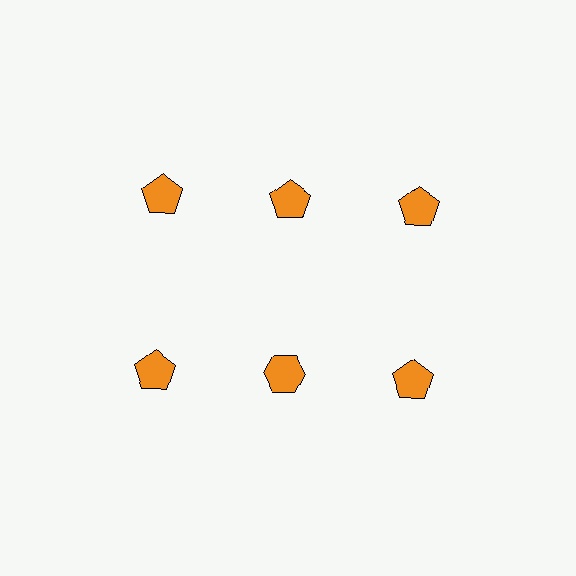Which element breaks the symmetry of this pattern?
The orange hexagon in the second row, second from left column breaks the symmetry. All other shapes are orange pentagons.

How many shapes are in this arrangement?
There are 6 shapes arranged in a grid pattern.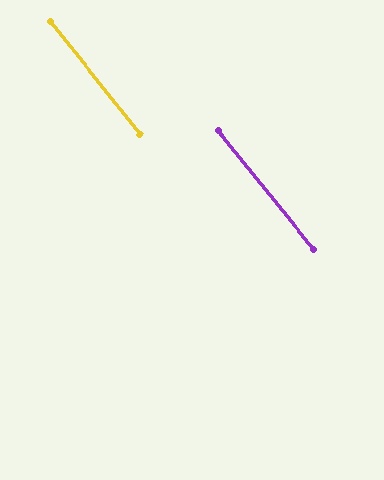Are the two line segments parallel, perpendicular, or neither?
Parallel — their directions differ by only 0.2°.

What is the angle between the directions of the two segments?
Approximately 0 degrees.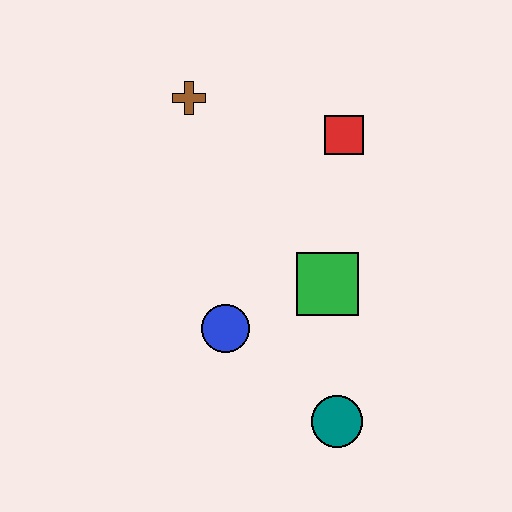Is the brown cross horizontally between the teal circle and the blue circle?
No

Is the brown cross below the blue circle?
No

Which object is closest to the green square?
The blue circle is closest to the green square.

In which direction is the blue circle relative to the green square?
The blue circle is to the left of the green square.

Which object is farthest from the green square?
The brown cross is farthest from the green square.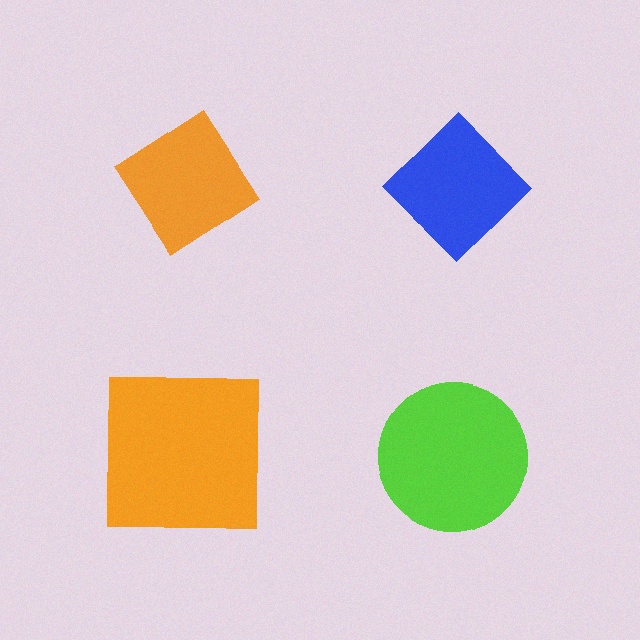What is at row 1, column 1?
An orange diamond.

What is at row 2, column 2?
A lime circle.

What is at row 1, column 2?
A blue diamond.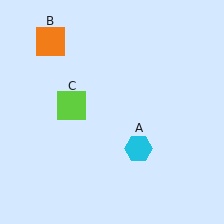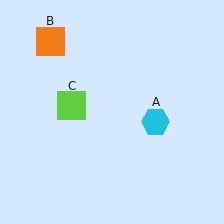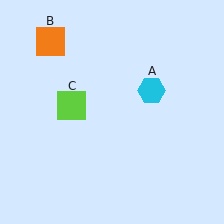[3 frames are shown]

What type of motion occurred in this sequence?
The cyan hexagon (object A) rotated counterclockwise around the center of the scene.